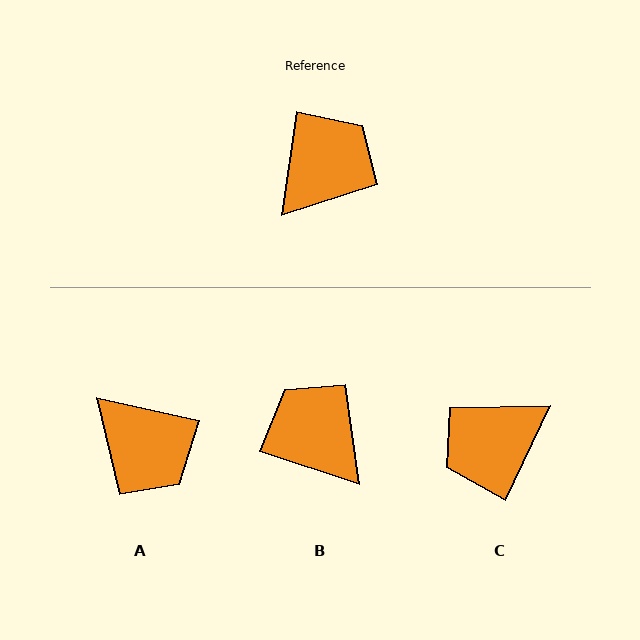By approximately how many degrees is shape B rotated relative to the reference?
Approximately 80 degrees counter-clockwise.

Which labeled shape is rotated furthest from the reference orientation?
C, about 163 degrees away.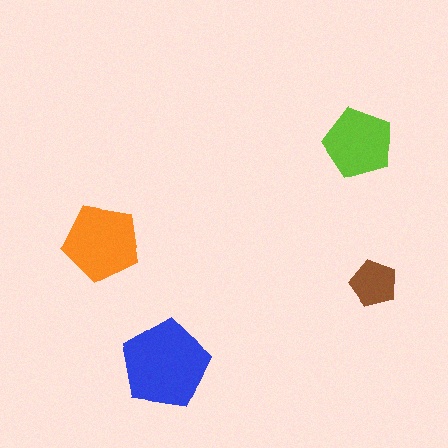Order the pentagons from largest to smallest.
the blue one, the orange one, the lime one, the brown one.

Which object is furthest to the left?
The orange pentagon is leftmost.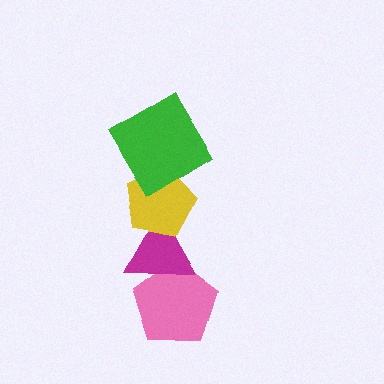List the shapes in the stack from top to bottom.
From top to bottom: the green diamond, the yellow pentagon, the magenta triangle, the pink pentagon.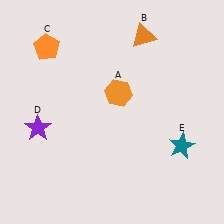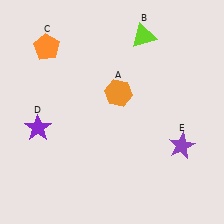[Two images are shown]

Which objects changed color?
B changed from orange to lime. E changed from teal to purple.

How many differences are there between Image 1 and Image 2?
There are 2 differences between the two images.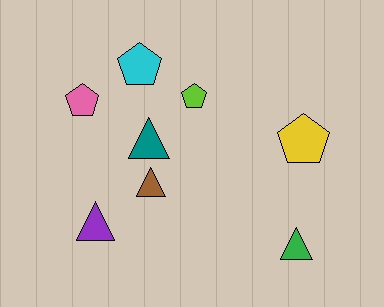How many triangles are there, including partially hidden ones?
There are 4 triangles.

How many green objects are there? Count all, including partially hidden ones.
There is 1 green object.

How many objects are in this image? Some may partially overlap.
There are 8 objects.